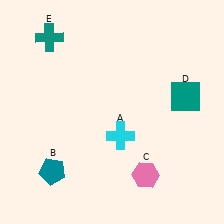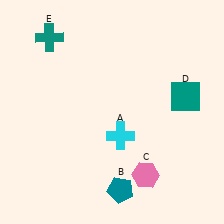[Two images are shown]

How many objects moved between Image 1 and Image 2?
1 object moved between the two images.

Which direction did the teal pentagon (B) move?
The teal pentagon (B) moved right.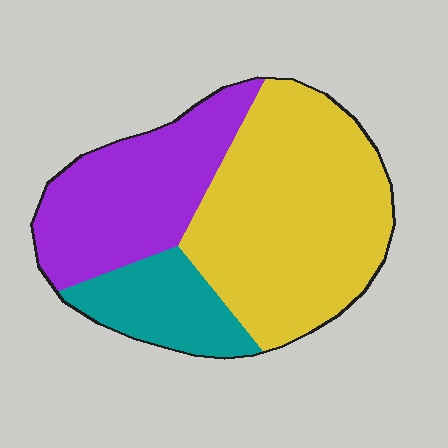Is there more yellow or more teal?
Yellow.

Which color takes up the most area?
Yellow, at roughly 50%.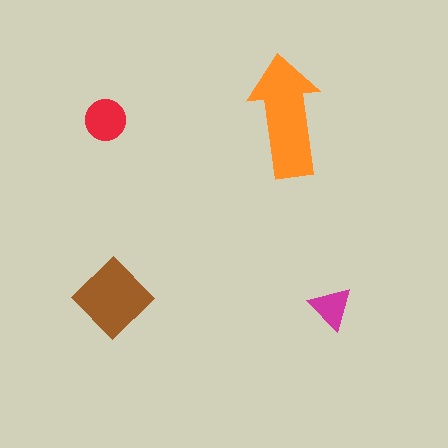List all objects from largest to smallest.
The orange arrow, the brown diamond, the red circle, the magenta triangle.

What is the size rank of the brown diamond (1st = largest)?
2nd.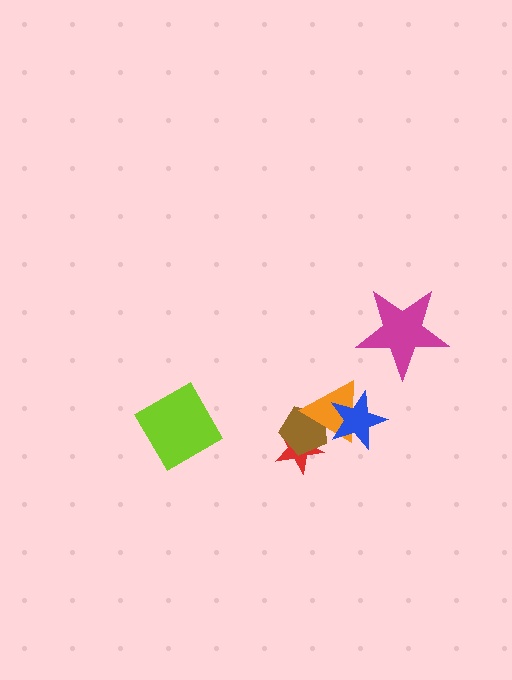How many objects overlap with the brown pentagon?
2 objects overlap with the brown pentagon.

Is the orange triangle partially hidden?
Yes, it is partially covered by another shape.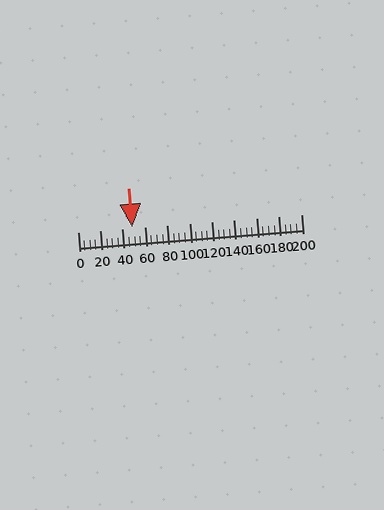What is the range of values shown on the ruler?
The ruler shows values from 0 to 200.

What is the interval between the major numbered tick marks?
The major tick marks are spaced 20 units apart.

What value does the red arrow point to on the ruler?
The red arrow points to approximately 49.